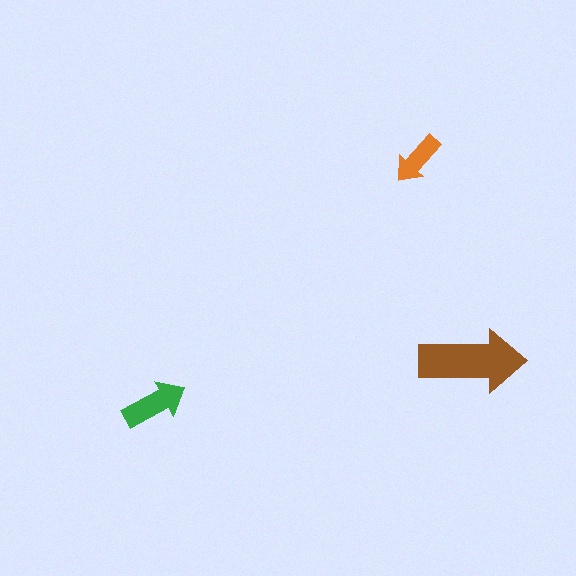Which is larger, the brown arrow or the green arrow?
The brown one.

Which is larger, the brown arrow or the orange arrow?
The brown one.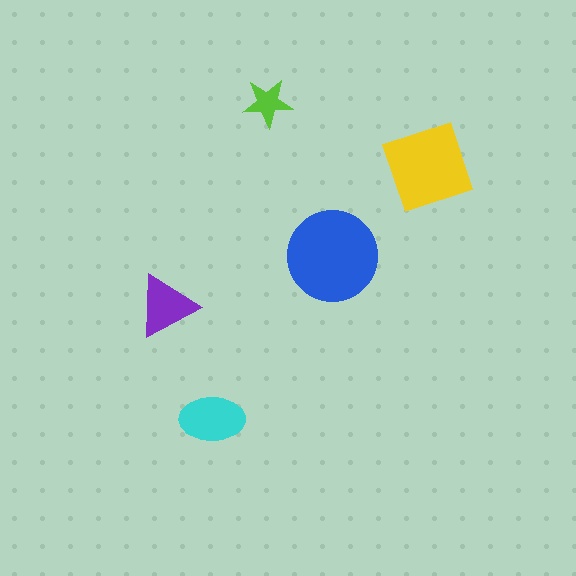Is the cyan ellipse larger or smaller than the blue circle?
Smaller.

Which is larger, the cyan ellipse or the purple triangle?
The cyan ellipse.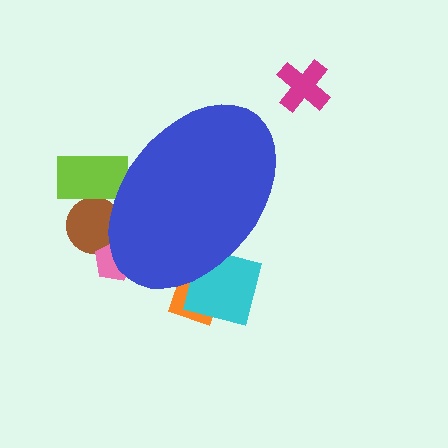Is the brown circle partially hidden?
Yes, the brown circle is partially hidden behind the blue ellipse.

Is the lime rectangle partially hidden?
Yes, the lime rectangle is partially hidden behind the blue ellipse.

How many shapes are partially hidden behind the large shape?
5 shapes are partially hidden.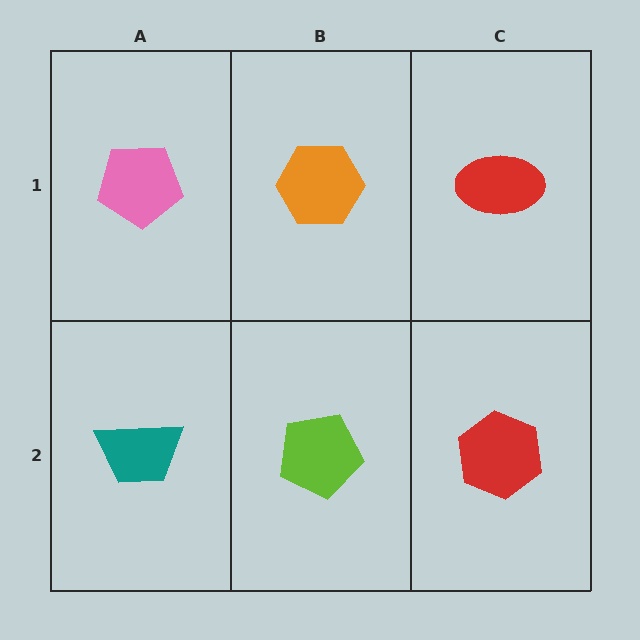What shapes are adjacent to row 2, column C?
A red ellipse (row 1, column C), a lime pentagon (row 2, column B).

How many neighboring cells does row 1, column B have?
3.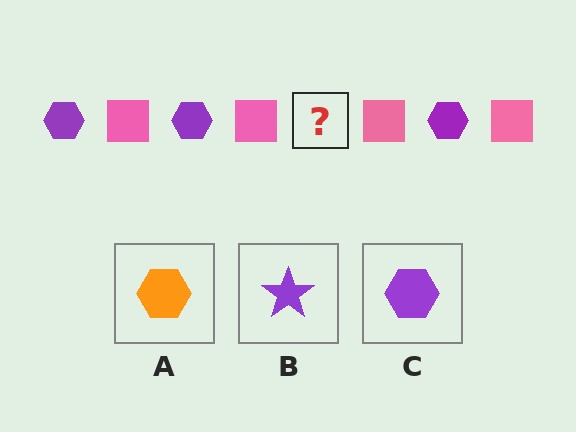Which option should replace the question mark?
Option C.